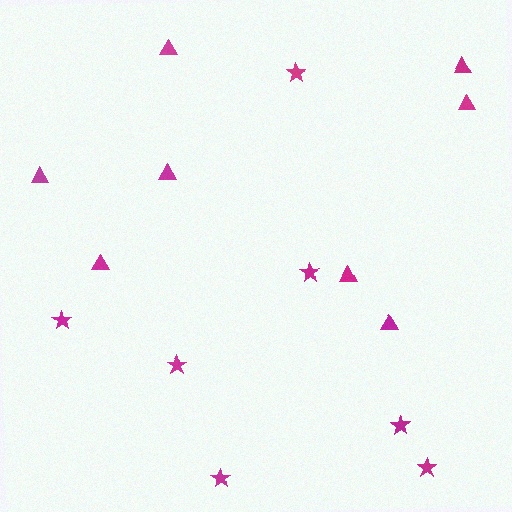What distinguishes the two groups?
There are 2 groups: one group of triangles (8) and one group of stars (7).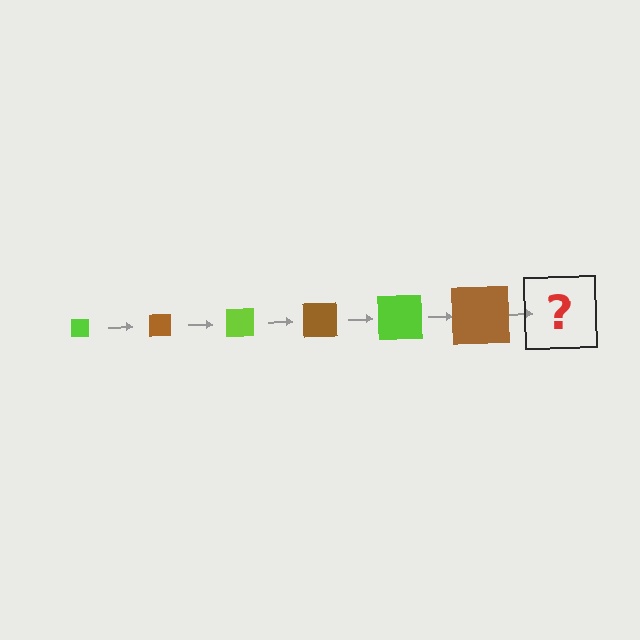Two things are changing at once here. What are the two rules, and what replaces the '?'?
The two rules are that the square grows larger each step and the color cycles through lime and brown. The '?' should be a lime square, larger than the previous one.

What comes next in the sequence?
The next element should be a lime square, larger than the previous one.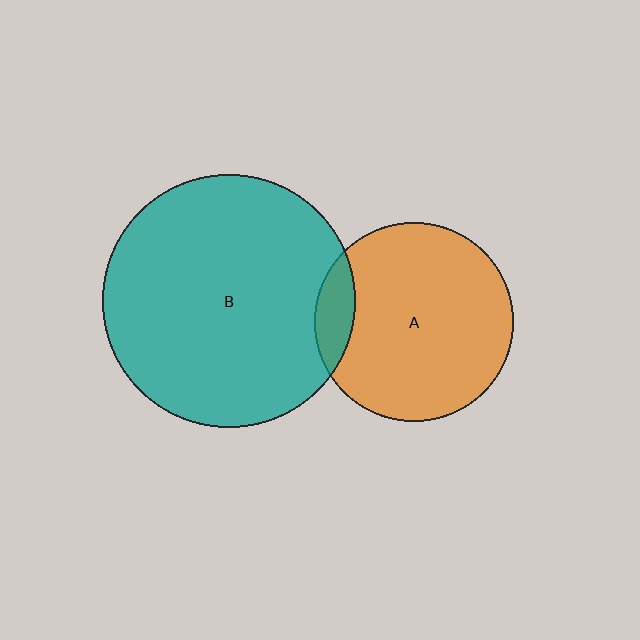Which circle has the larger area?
Circle B (teal).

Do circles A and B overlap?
Yes.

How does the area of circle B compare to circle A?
Approximately 1.6 times.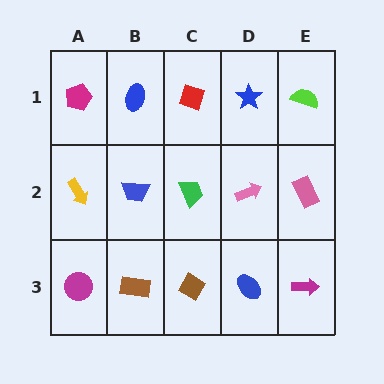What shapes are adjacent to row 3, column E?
A pink rectangle (row 2, column E), a blue ellipse (row 3, column D).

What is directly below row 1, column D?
A pink arrow.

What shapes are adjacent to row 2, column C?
A red diamond (row 1, column C), a brown diamond (row 3, column C), a blue trapezoid (row 2, column B), a pink arrow (row 2, column D).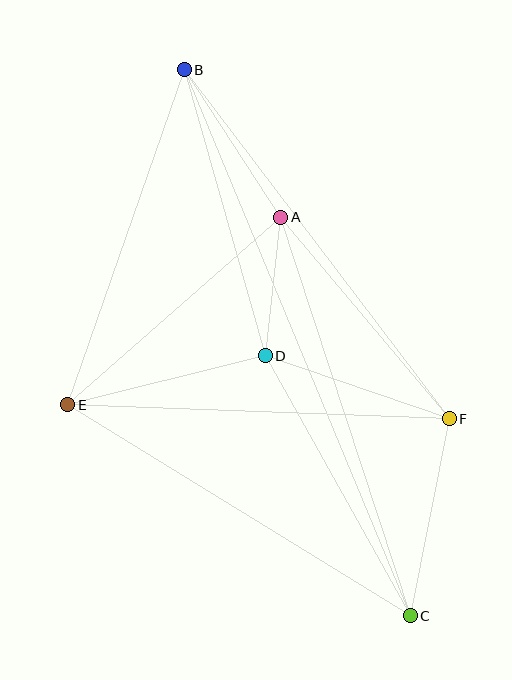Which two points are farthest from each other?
Points B and C are farthest from each other.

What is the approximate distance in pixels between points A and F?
The distance between A and F is approximately 263 pixels.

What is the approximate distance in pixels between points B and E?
The distance between B and E is approximately 355 pixels.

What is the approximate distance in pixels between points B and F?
The distance between B and F is approximately 439 pixels.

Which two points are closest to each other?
Points A and D are closest to each other.